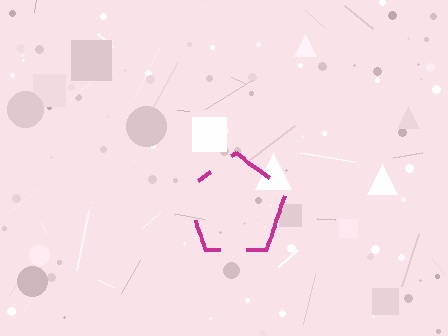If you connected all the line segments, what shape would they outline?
They would outline a pentagon.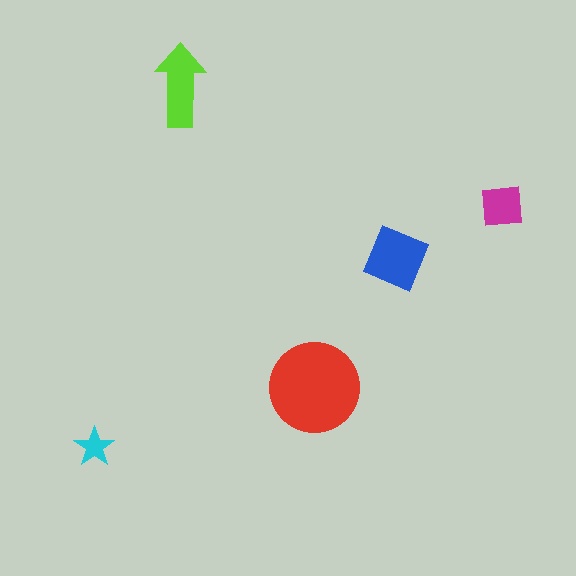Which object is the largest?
The red circle.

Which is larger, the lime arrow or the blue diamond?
The blue diamond.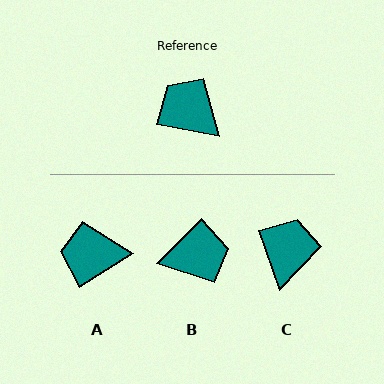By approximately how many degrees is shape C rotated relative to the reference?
Approximately 59 degrees clockwise.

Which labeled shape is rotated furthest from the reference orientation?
B, about 123 degrees away.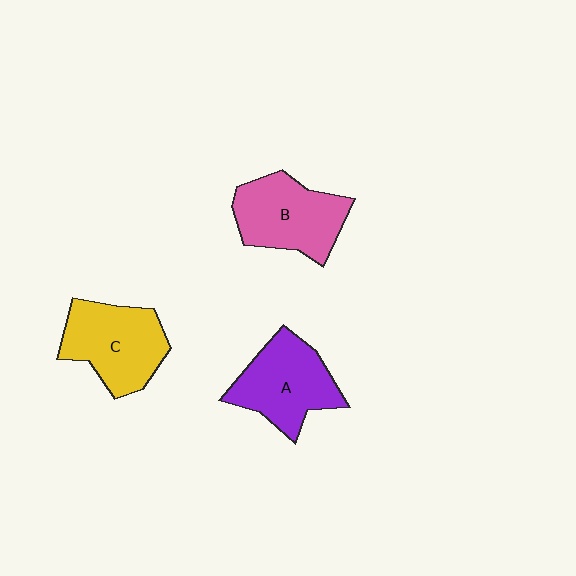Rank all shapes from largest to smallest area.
From largest to smallest: C (yellow), B (pink), A (purple).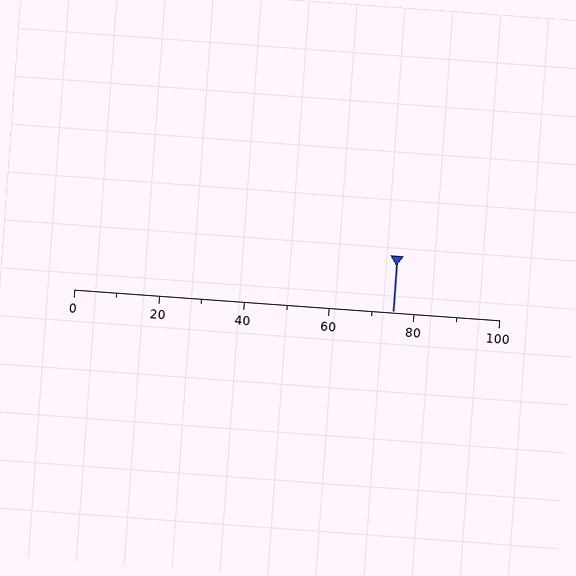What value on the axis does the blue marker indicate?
The marker indicates approximately 75.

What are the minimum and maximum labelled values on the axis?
The axis runs from 0 to 100.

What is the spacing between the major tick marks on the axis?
The major ticks are spaced 20 apart.